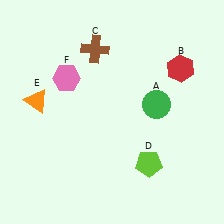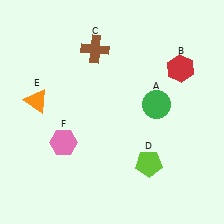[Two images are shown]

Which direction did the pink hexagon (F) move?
The pink hexagon (F) moved down.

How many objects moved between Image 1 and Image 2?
1 object moved between the two images.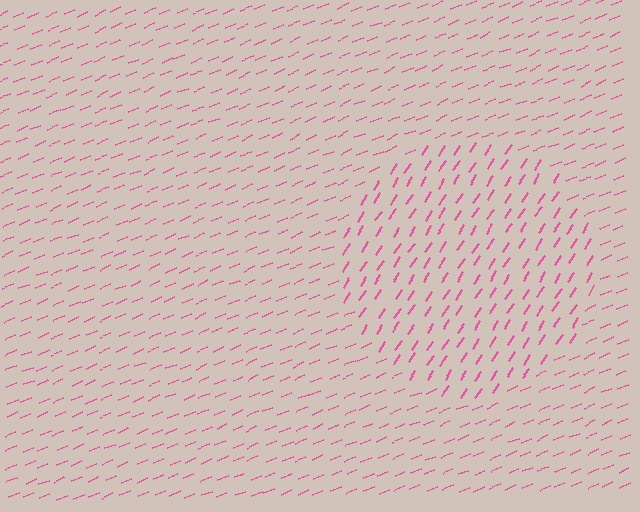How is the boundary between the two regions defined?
The boundary is defined purely by a change in line orientation (approximately 33 degrees difference). All lines are the same color and thickness.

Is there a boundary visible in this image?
Yes, there is a texture boundary formed by a change in line orientation.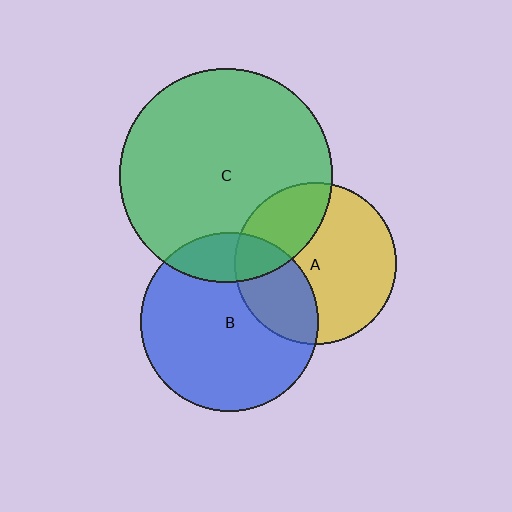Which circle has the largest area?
Circle C (green).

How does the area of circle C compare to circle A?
Approximately 1.7 times.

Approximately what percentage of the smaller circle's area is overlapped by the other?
Approximately 30%.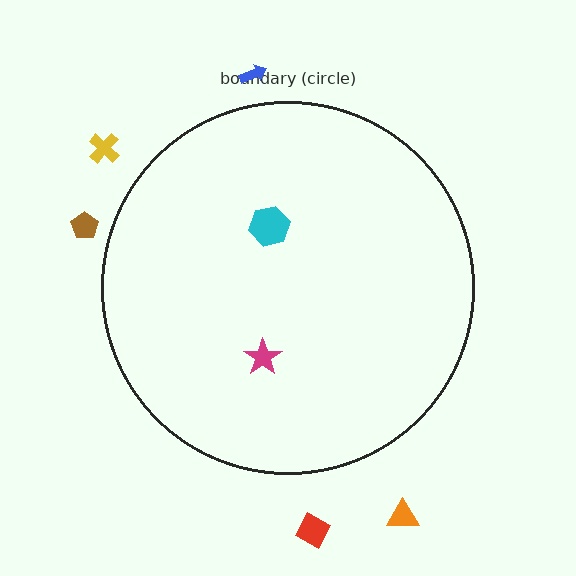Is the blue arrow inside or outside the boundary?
Outside.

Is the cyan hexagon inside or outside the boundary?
Inside.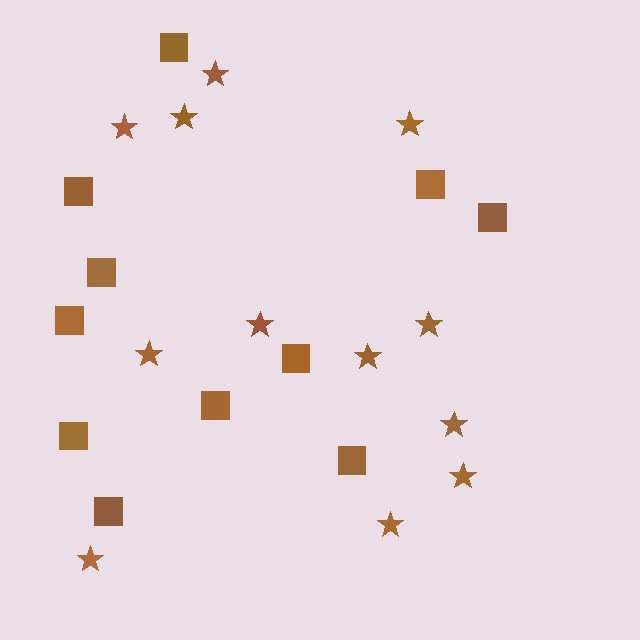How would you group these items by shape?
There are 2 groups: one group of stars (12) and one group of squares (11).